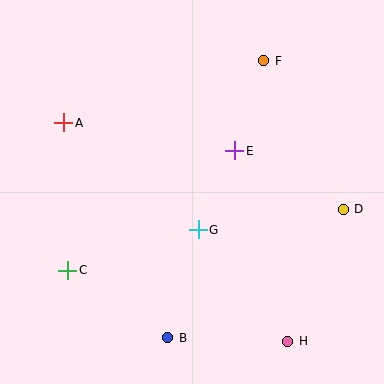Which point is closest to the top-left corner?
Point A is closest to the top-left corner.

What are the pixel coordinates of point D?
Point D is at (343, 209).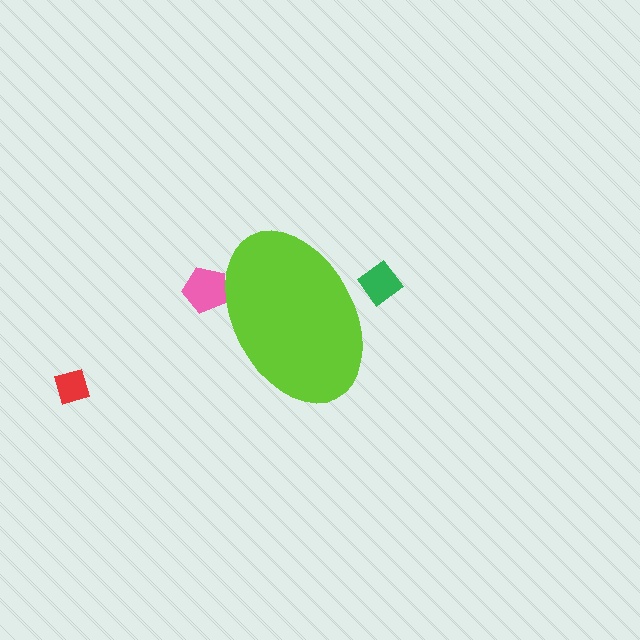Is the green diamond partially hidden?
Yes, the green diamond is partially hidden behind the lime ellipse.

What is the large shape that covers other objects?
A lime ellipse.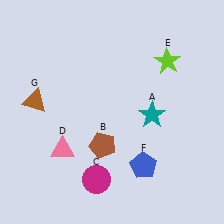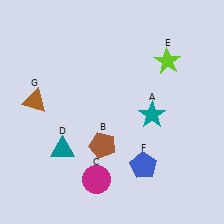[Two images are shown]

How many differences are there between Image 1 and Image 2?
There is 1 difference between the two images.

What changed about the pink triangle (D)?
In Image 1, D is pink. In Image 2, it changed to teal.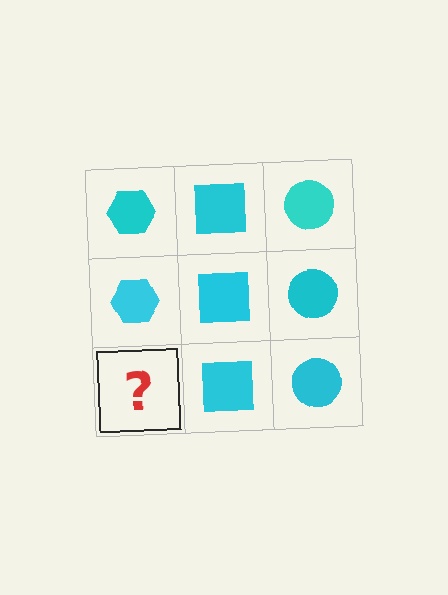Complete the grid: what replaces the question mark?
The question mark should be replaced with a cyan hexagon.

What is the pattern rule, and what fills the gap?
The rule is that each column has a consistent shape. The gap should be filled with a cyan hexagon.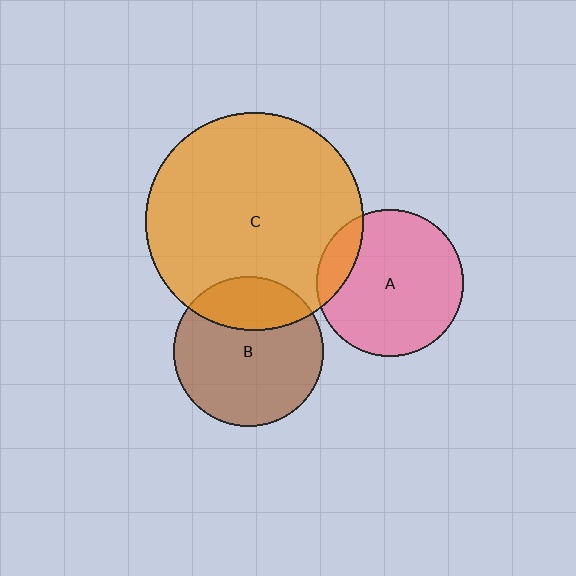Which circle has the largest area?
Circle C (orange).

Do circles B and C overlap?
Yes.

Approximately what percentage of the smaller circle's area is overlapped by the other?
Approximately 25%.